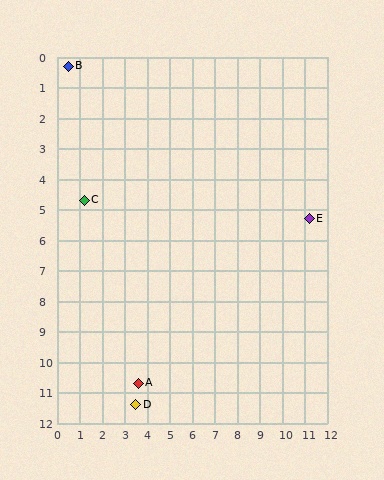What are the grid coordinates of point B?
Point B is at approximately (0.5, 0.3).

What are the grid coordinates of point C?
Point C is at approximately (1.2, 4.7).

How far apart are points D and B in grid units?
Points D and B are about 11.5 grid units apart.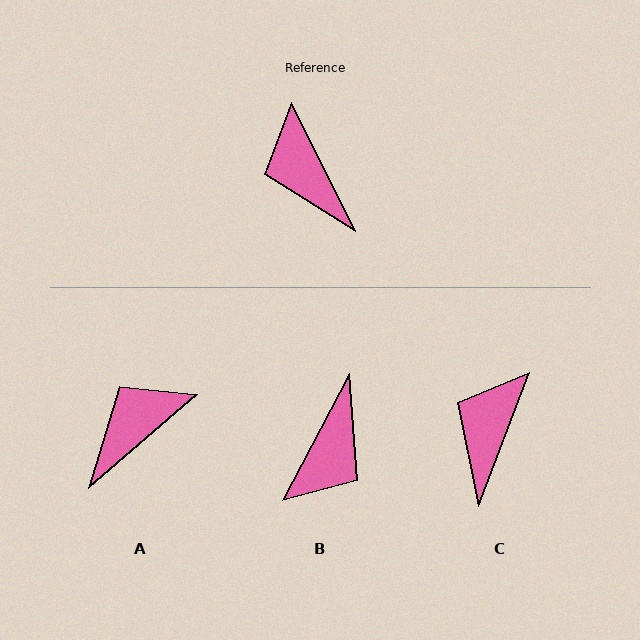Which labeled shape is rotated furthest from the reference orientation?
B, about 126 degrees away.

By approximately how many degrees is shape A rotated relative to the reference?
Approximately 75 degrees clockwise.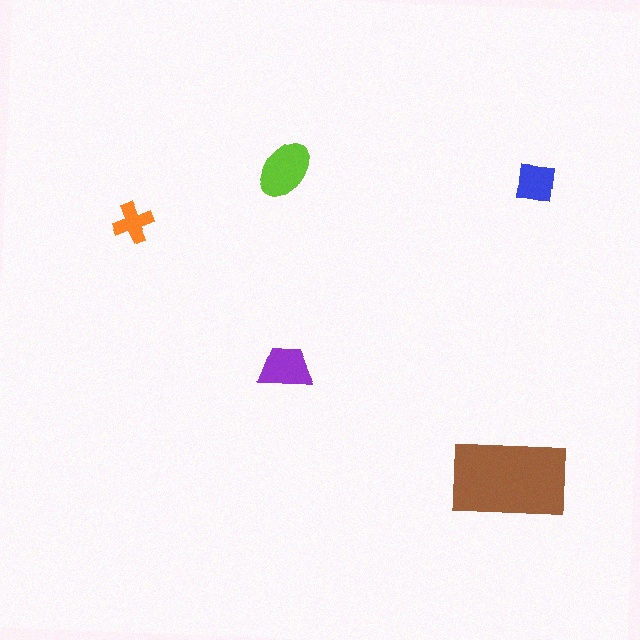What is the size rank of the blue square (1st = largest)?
4th.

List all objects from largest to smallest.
The brown rectangle, the lime ellipse, the purple trapezoid, the blue square, the orange cross.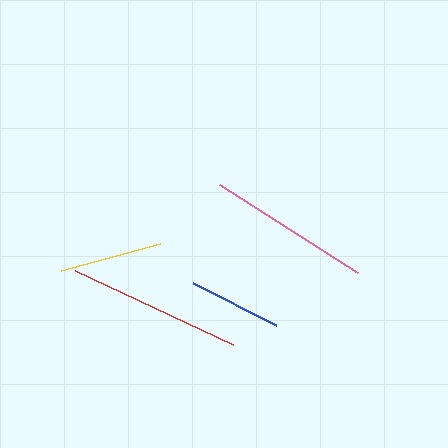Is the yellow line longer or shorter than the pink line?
The pink line is longer than the yellow line.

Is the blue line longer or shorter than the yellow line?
The yellow line is longer than the blue line.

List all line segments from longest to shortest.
From longest to shortest: red, pink, yellow, blue.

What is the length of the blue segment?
The blue segment is approximately 93 pixels long.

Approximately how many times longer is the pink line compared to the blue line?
The pink line is approximately 1.8 times the length of the blue line.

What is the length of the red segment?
The red segment is approximately 175 pixels long.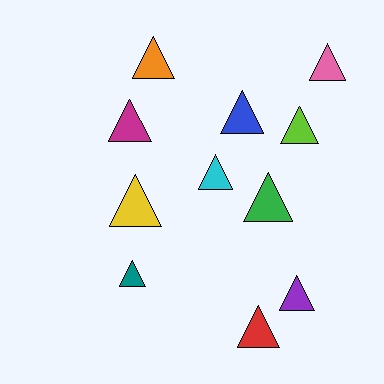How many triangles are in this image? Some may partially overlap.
There are 11 triangles.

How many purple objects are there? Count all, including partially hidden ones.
There is 1 purple object.